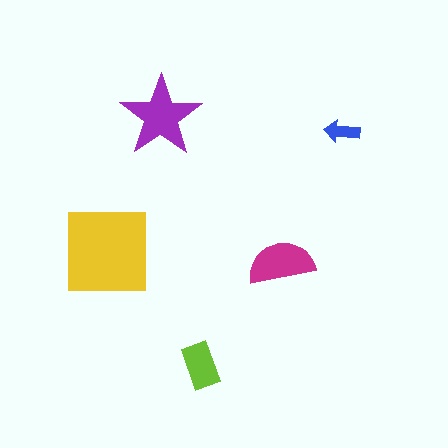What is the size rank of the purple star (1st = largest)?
2nd.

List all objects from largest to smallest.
The yellow square, the purple star, the magenta semicircle, the lime rectangle, the blue arrow.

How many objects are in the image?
There are 5 objects in the image.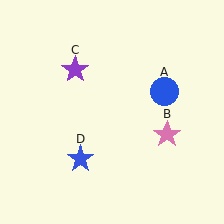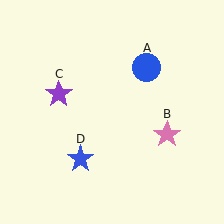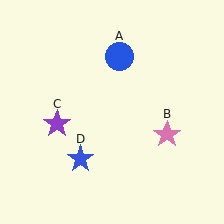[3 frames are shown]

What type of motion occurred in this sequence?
The blue circle (object A), purple star (object C) rotated counterclockwise around the center of the scene.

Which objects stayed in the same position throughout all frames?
Pink star (object B) and blue star (object D) remained stationary.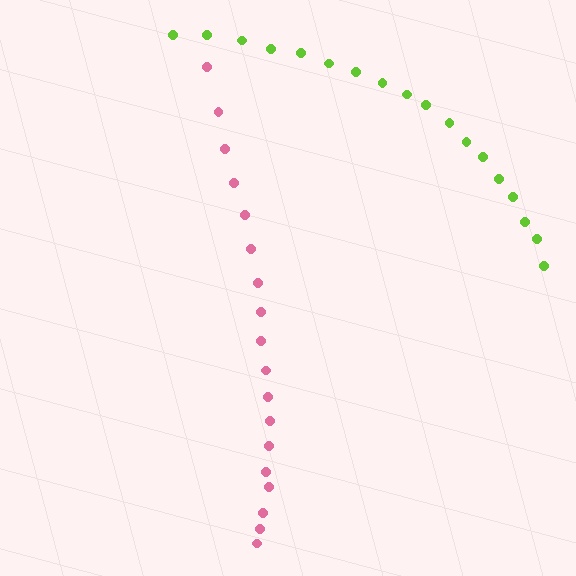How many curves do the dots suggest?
There are 2 distinct paths.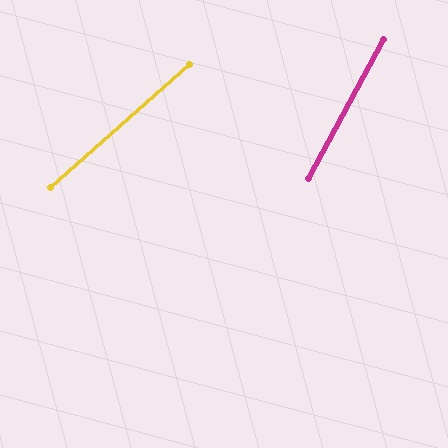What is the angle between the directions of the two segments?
Approximately 20 degrees.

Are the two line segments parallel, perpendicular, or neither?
Neither parallel nor perpendicular — they differ by about 20°.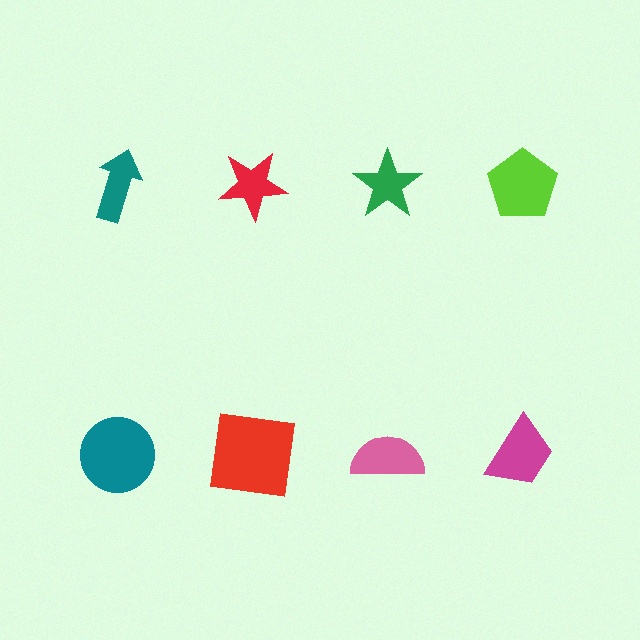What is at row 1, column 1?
A teal arrow.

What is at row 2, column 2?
A red square.